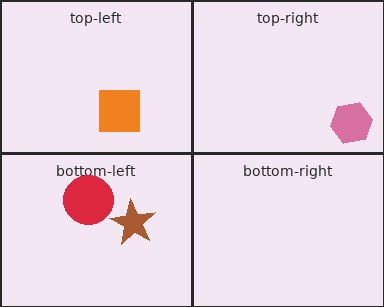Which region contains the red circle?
The bottom-left region.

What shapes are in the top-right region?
The pink hexagon.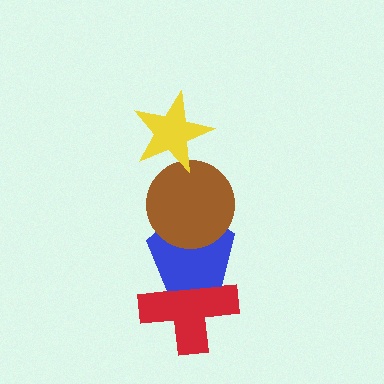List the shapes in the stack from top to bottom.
From top to bottom: the yellow star, the brown circle, the blue pentagon, the red cross.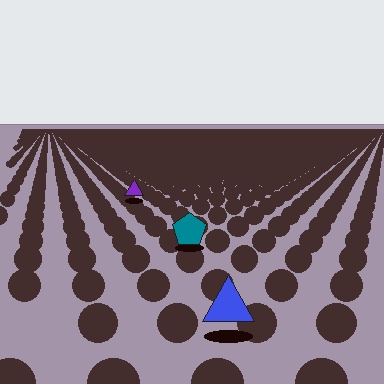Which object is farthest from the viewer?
The purple triangle is farthest from the viewer. It appears smaller and the ground texture around it is denser.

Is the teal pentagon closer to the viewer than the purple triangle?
Yes. The teal pentagon is closer — you can tell from the texture gradient: the ground texture is coarser near it.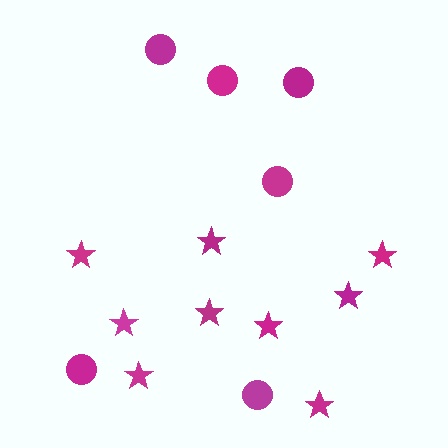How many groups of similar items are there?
There are 2 groups: one group of circles (6) and one group of stars (9).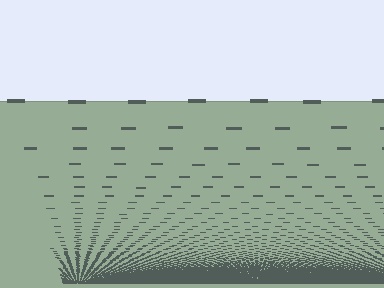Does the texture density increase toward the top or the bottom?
Density increases toward the bottom.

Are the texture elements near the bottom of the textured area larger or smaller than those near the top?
Smaller. The gradient is inverted — elements near the bottom are smaller and denser.